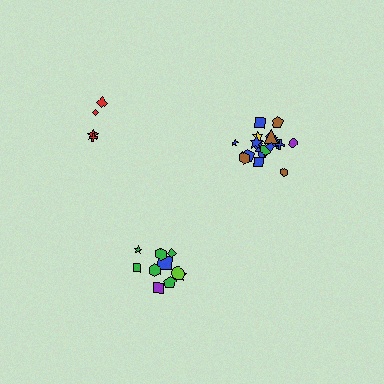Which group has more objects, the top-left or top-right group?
The top-right group.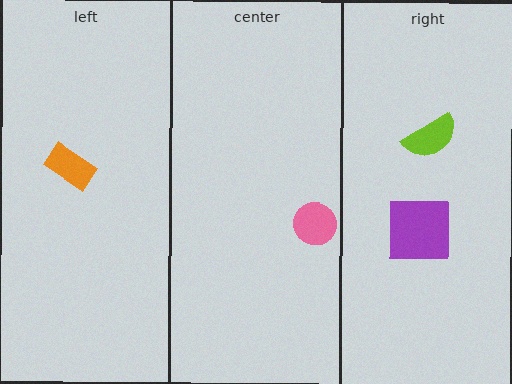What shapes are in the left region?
The orange rectangle.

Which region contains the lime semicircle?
The right region.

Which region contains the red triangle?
The right region.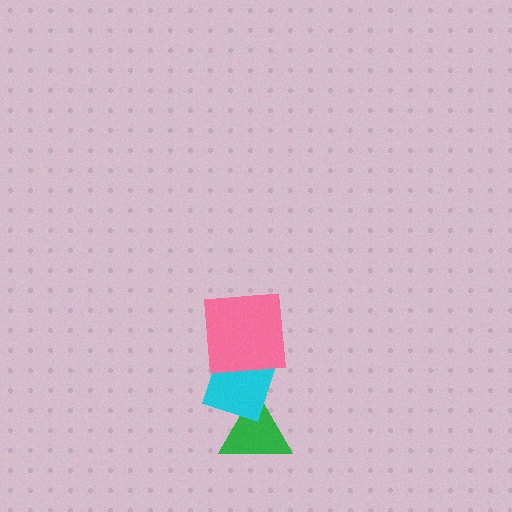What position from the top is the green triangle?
The green triangle is 3rd from the top.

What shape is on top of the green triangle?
The cyan diamond is on top of the green triangle.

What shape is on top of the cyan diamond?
The pink square is on top of the cyan diamond.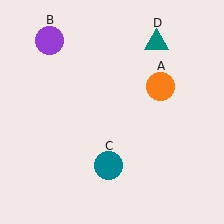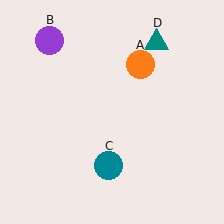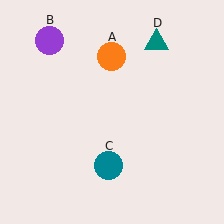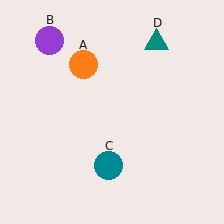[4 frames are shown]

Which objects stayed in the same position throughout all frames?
Purple circle (object B) and teal circle (object C) and teal triangle (object D) remained stationary.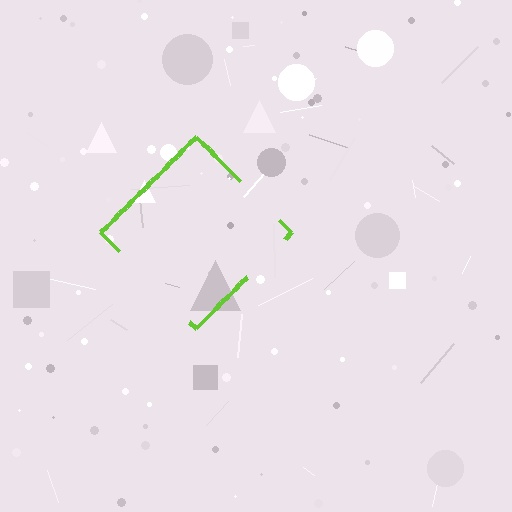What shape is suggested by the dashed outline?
The dashed outline suggests a diamond.